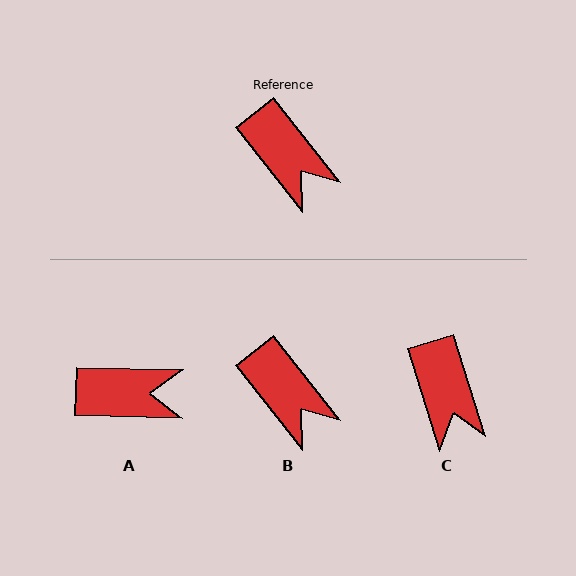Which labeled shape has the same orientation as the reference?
B.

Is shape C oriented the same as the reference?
No, it is off by about 21 degrees.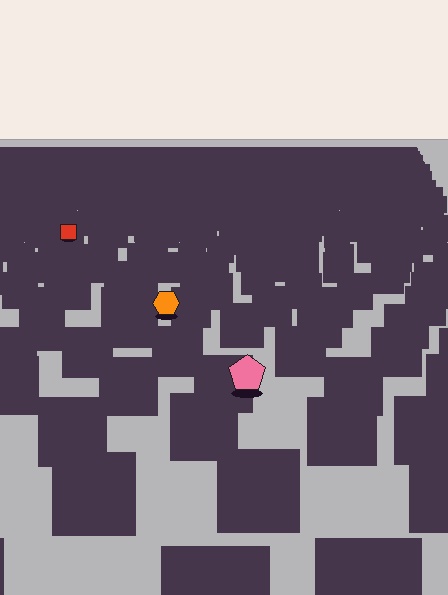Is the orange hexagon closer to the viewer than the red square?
Yes. The orange hexagon is closer — you can tell from the texture gradient: the ground texture is coarser near it.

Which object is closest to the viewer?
The pink pentagon is closest. The texture marks near it are larger and more spread out.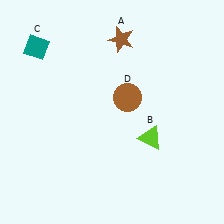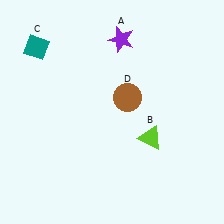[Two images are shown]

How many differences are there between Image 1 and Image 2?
There is 1 difference between the two images.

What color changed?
The star (A) changed from brown in Image 1 to purple in Image 2.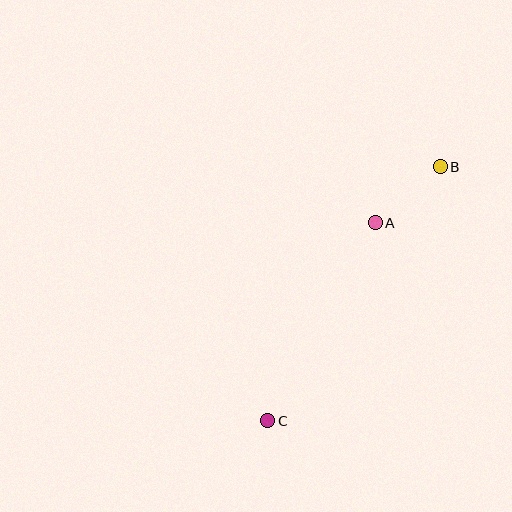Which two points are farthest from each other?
Points B and C are farthest from each other.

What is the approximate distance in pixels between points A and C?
The distance between A and C is approximately 225 pixels.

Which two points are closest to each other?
Points A and B are closest to each other.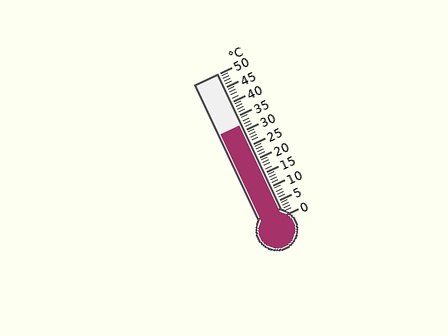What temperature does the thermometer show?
The thermometer shows approximately 32°C.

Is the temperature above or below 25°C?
The temperature is above 25°C.